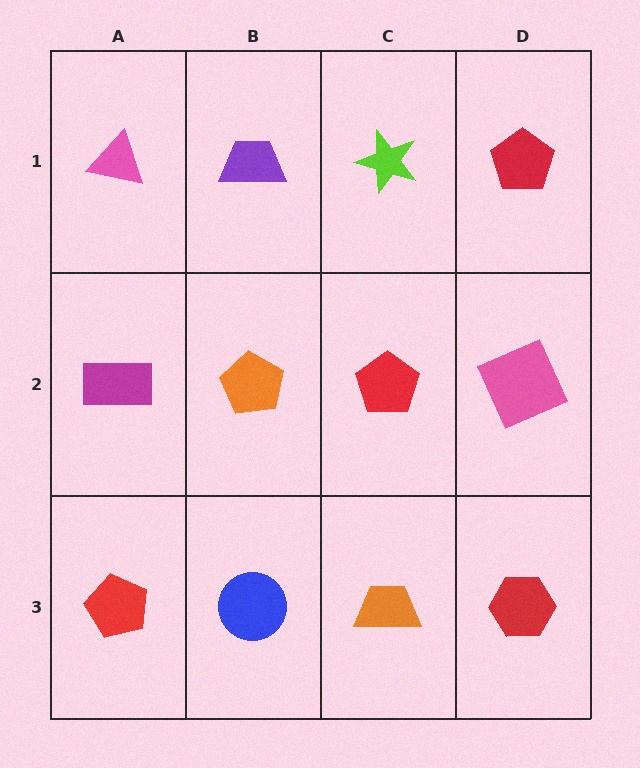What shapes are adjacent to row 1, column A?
A magenta rectangle (row 2, column A), a purple trapezoid (row 1, column B).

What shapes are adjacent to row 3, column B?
An orange pentagon (row 2, column B), a red pentagon (row 3, column A), an orange trapezoid (row 3, column C).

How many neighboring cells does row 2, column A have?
3.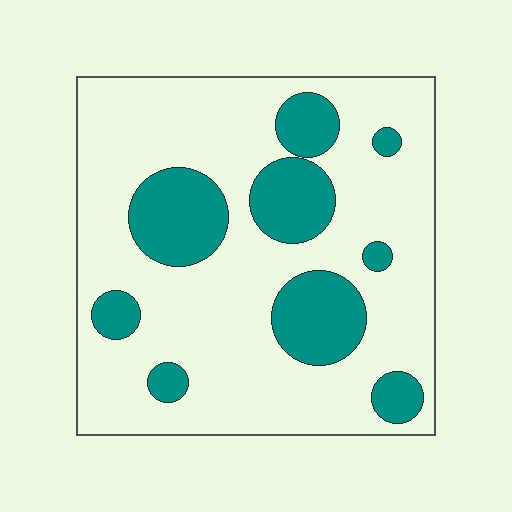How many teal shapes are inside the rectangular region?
9.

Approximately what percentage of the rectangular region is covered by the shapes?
Approximately 25%.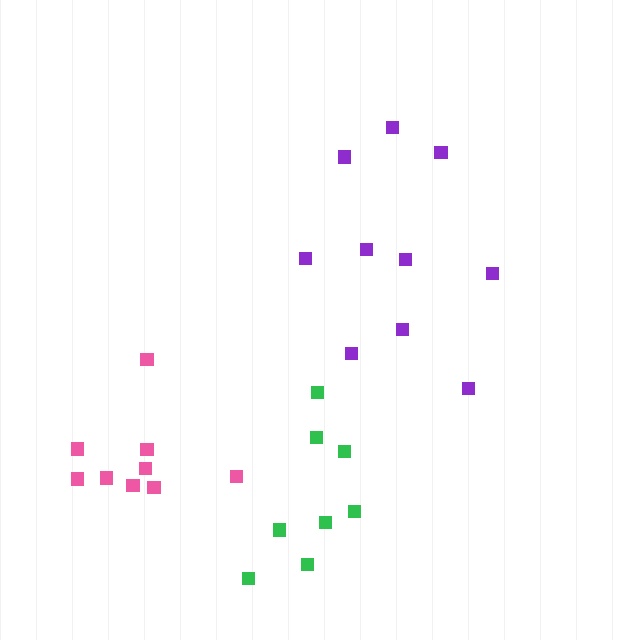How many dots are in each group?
Group 1: 10 dots, Group 2: 9 dots, Group 3: 8 dots (27 total).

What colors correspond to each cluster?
The clusters are colored: purple, pink, green.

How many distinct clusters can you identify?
There are 3 distinct clusters.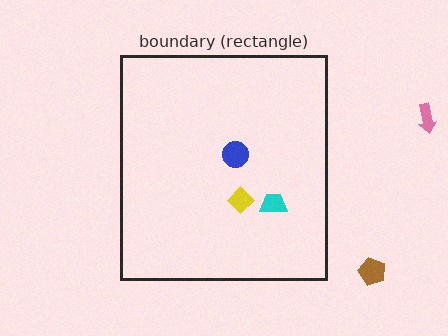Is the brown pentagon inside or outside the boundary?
Outside.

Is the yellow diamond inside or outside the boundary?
Inside.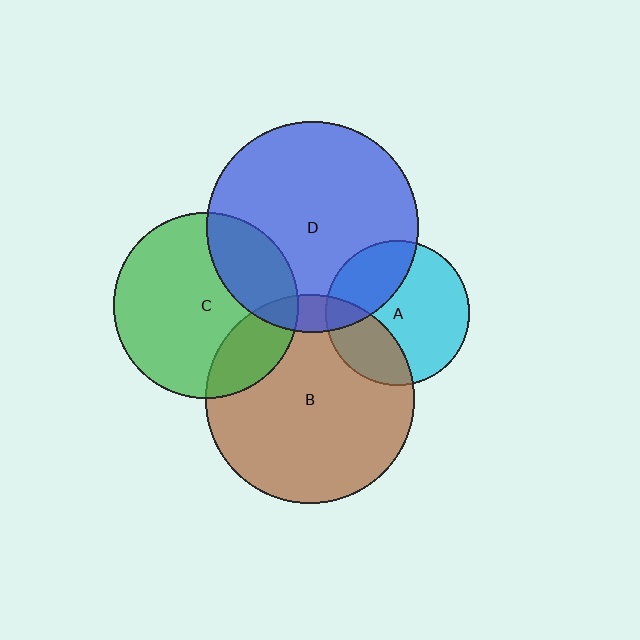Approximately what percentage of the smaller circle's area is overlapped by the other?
Approximately 30%.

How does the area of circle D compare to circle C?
Approximately 1.3 times.